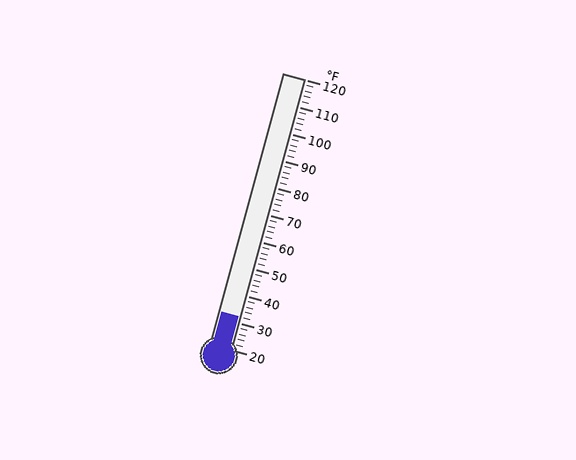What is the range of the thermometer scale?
The thermometer scale ranges from 20°F to 120°F.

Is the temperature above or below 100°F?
The temperature is below 100°F.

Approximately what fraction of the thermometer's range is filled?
The thermometer is filled to approximately 10% of its range.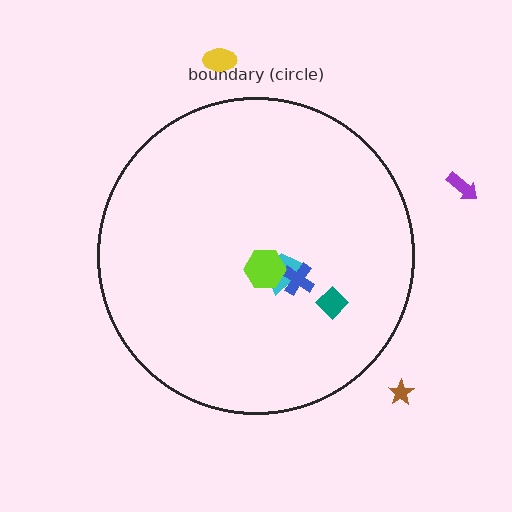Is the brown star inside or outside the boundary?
Outside.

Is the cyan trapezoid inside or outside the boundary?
Inside.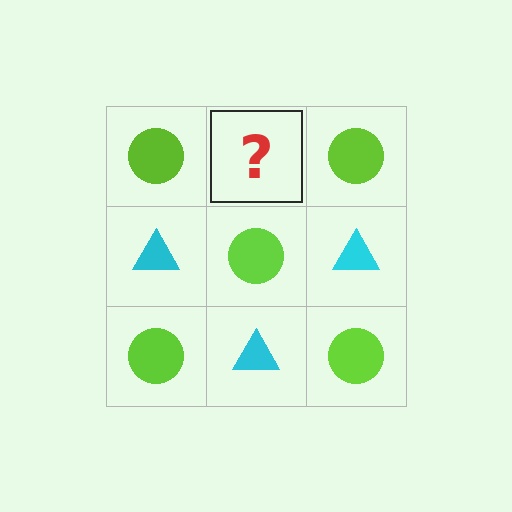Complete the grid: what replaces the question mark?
The question mark should be replaced with a cyan triangle.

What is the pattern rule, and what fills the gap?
The rule is that it alternates lime circle and cyan triangle in a checkerboard pattern. The gap should be filled with a cyan triangle.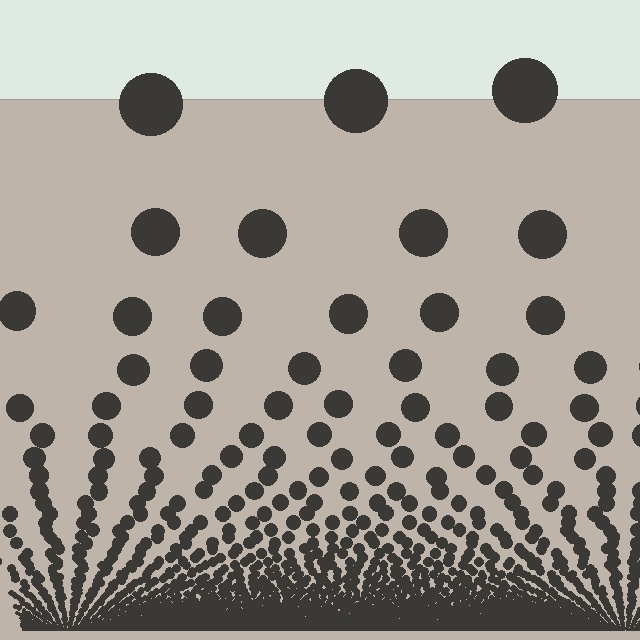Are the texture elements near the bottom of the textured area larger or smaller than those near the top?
Smaller. The gradient is inverted — elements near the bottom are smaller and denser.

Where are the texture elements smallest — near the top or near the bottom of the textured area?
Near the bottom.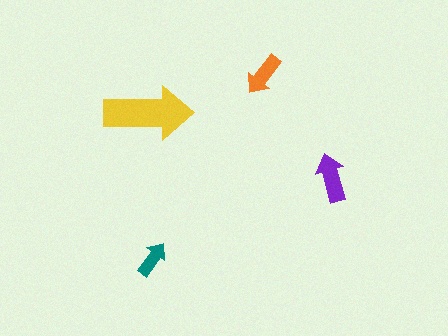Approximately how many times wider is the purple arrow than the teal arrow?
About 1.5 times wider.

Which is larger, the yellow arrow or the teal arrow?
The yellow one.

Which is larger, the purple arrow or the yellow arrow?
The yellow one.